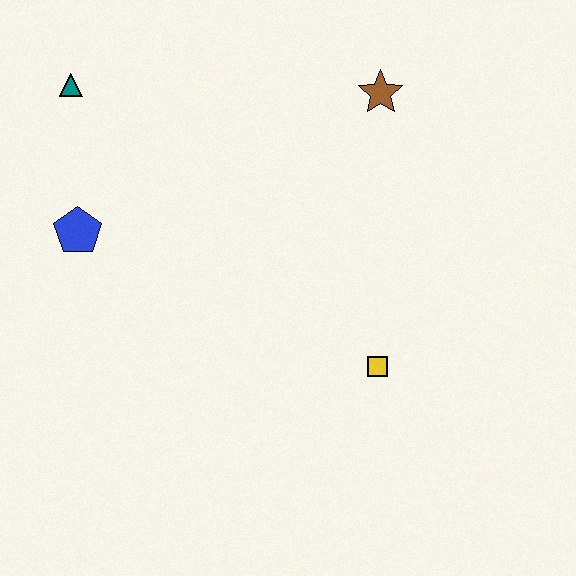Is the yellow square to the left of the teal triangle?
No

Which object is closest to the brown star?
The yellow square is closest to the brown star.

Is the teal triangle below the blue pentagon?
No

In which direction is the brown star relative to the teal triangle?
The brown star is to the right of the teal triangle.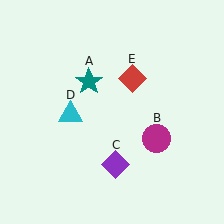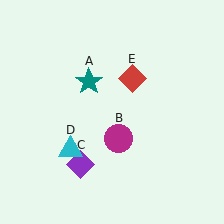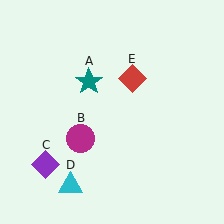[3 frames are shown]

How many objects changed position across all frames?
3 objects changed position: magenta circle (object B), purple diamond (object C), cyan triangle (object D).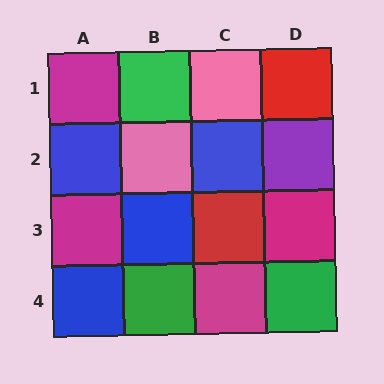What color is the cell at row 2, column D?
Purple.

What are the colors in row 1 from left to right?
Magenta, green, pink, red.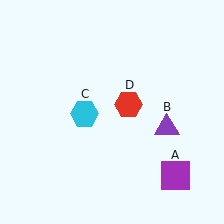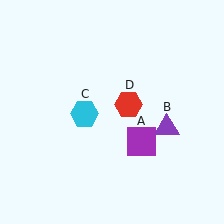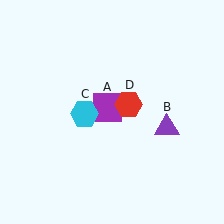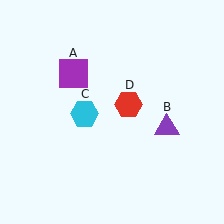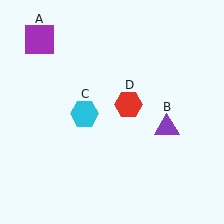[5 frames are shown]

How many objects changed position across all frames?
1 object changed position: purple square (object A).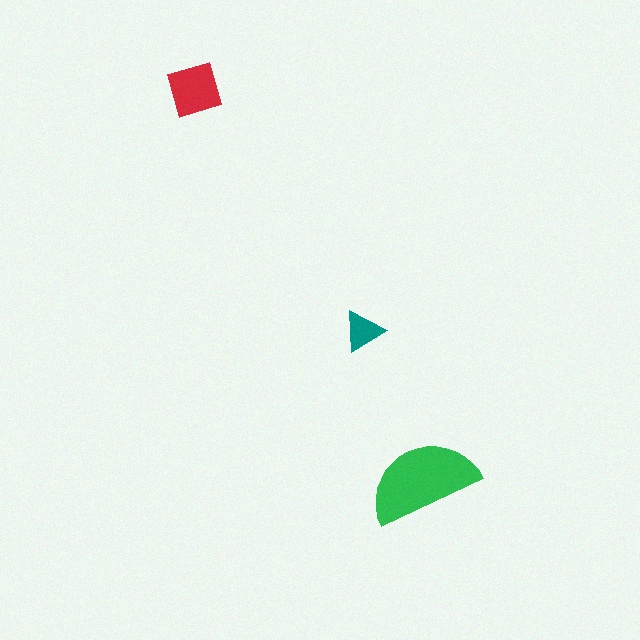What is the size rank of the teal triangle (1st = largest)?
3rd.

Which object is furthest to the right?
The green semicircle is rightmost.